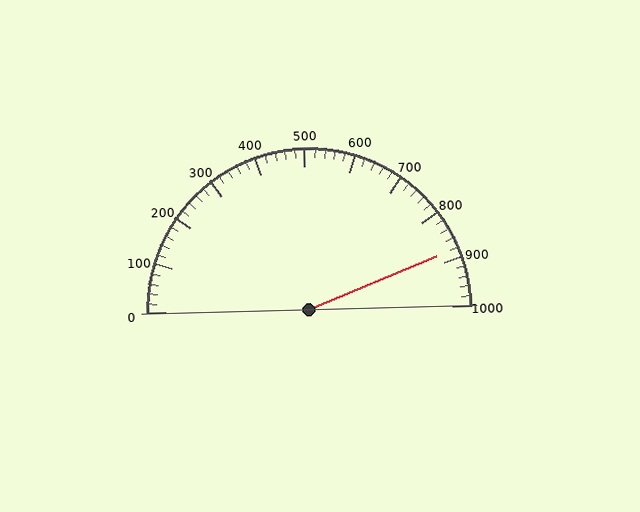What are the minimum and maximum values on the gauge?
The gauge ranges from 0 to 1000.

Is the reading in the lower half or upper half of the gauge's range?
The reading is in the upper half of the range (0 to 1000).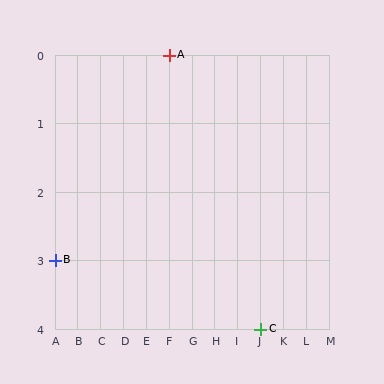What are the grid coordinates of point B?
Point B is at grid coordinates (A, 3).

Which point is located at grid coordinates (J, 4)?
Point C is at (J, 4).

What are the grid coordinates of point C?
Point C is at grid coordinates (J, 4).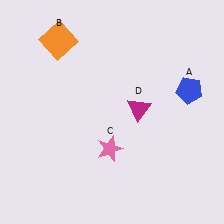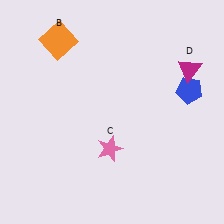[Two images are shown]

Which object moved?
The magenta triangle (D) moved right.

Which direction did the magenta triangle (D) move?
The magenta triangle (D) moved right.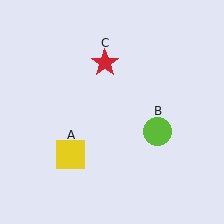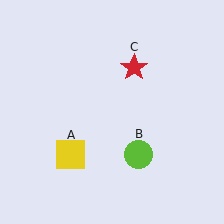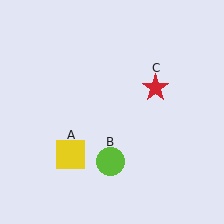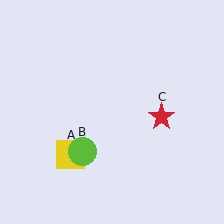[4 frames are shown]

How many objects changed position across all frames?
2 objects changed position: lime circle (object B), red star (object C).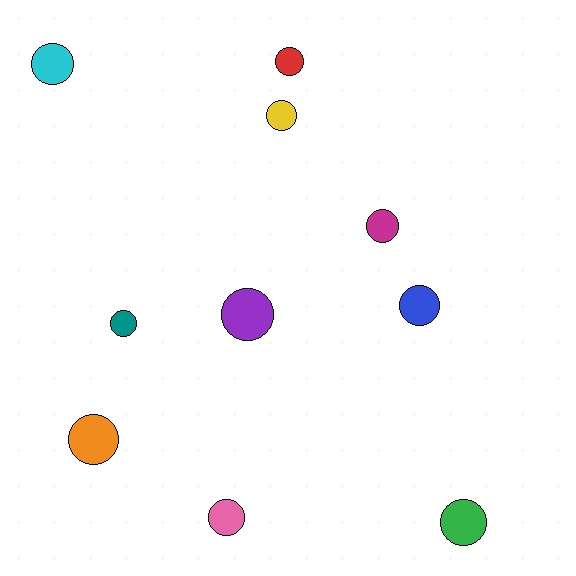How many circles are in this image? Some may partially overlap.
There are 10 circles.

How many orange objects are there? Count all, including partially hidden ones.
There is 1 orange object.